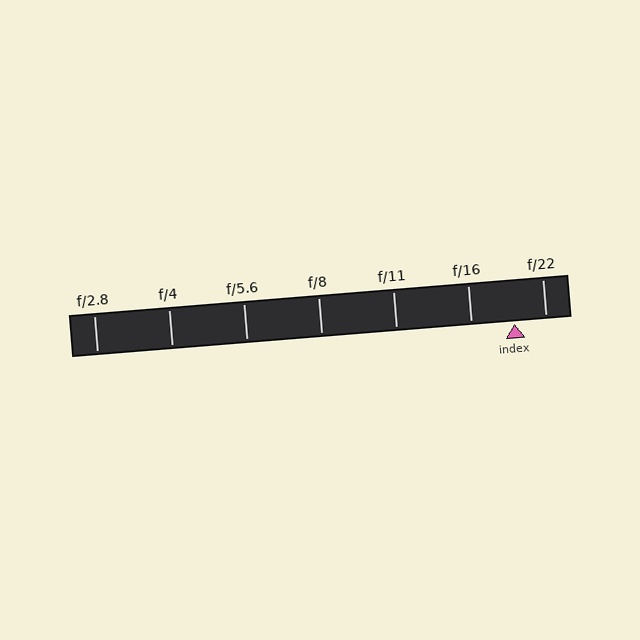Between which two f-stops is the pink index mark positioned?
The index mark is between f/16 and f/22.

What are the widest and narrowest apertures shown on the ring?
The widest aperture shown is f/2.8 and the narrowest is f/22.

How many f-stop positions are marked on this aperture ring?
There are 7 f-stop positions marked.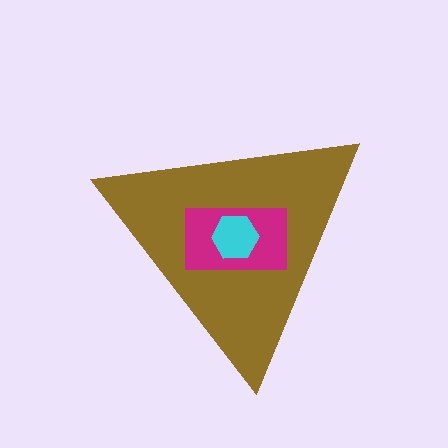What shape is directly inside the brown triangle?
The magenta rectangle.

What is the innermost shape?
The cyan hexagon.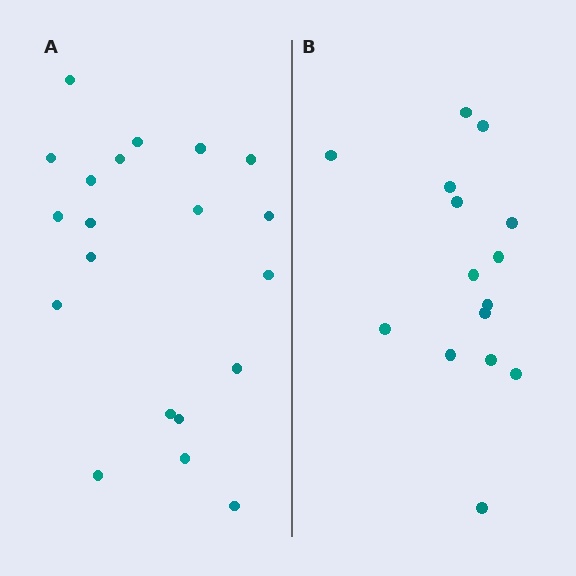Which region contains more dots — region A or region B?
Region A (the left region) has more dots.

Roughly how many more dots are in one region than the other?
Region A has about 5 more dots than region B.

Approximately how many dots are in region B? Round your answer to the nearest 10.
About 20 dots. (The exact count is 15, which rounds to 20.)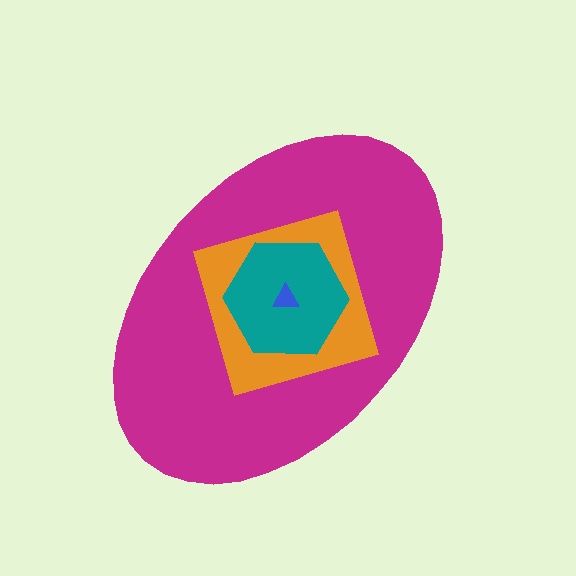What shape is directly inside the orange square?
The teal hexagon.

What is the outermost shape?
The magenta ellipse.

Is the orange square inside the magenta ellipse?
Yes.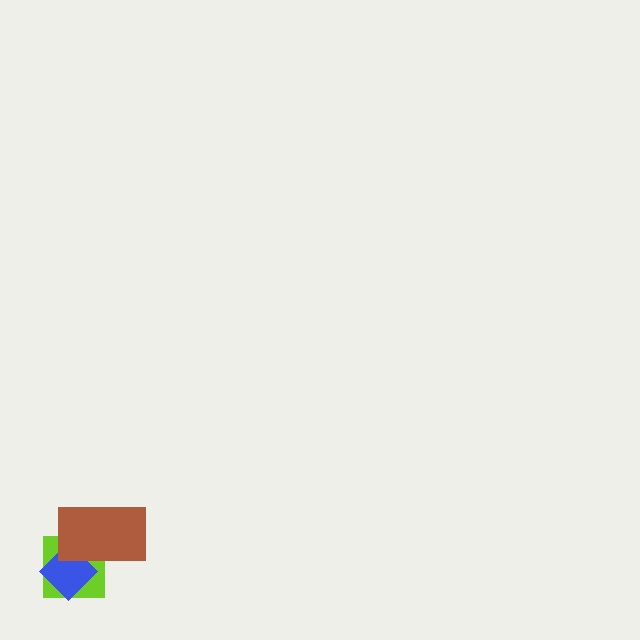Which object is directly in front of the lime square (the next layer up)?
The blue diamond is directly in front of the lime square.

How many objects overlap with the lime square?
2 objects overlap with the lime square.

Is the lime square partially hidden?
Yes, it is partially covered by another shape.